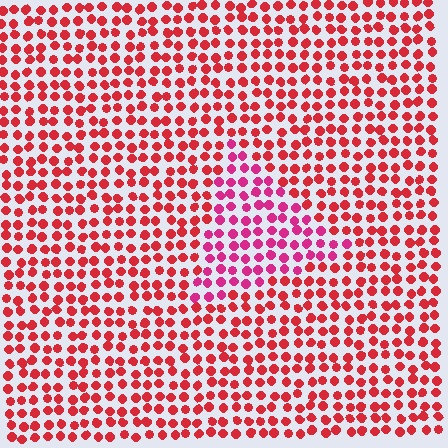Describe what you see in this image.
The image is filled with small red elements in a uniform arrangement. A triangle-shaped region is visible where the elements are tinted to a slightly different hue, forming a subtle color boundary.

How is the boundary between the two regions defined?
The boundary is defined purely by a slight shift in hue (about 29 degrees). Spacing, size, and orientation are identical on both sides.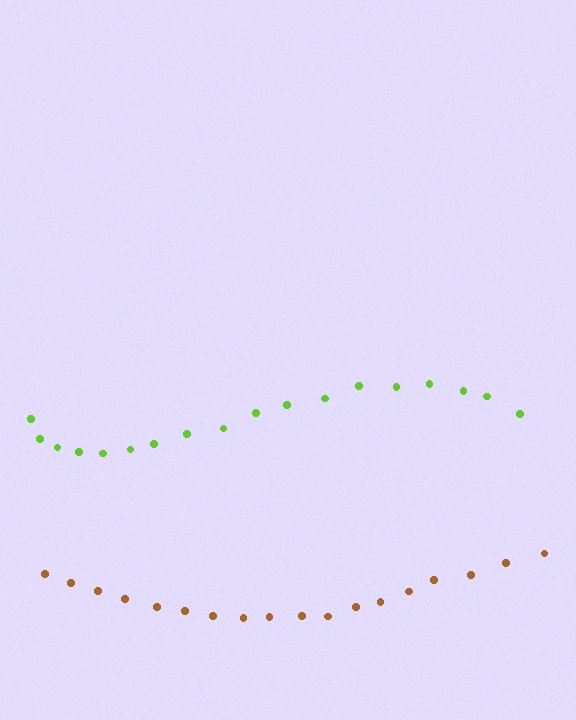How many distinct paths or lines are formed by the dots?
There are 2 distinct paths.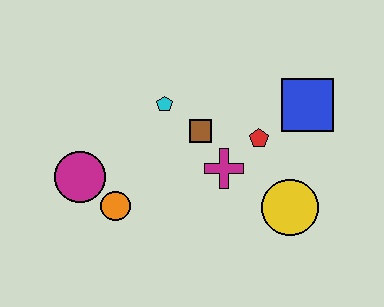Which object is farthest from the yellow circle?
The magenta circle is farthest from the yellow circle.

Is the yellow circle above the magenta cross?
No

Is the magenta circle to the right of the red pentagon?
No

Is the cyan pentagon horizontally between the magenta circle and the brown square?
Yes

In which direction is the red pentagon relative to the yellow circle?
The red pentagon is above the yellow circle.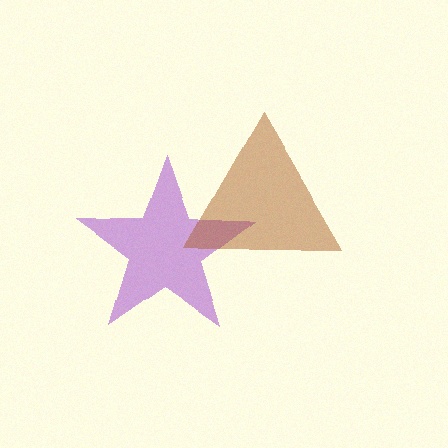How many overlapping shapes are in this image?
There are 2 overlapping shapes in the image.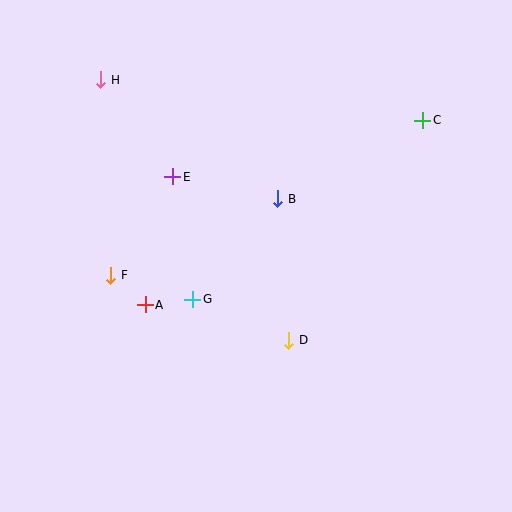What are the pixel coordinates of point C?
Point C is at (423, 120).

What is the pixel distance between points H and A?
The distance between H and A is 230 pixels.